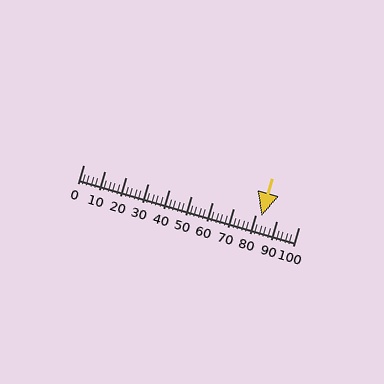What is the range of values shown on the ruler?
The ruler shows values from 0 to 100.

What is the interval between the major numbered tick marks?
The major tick marks are spaced 10 units apart.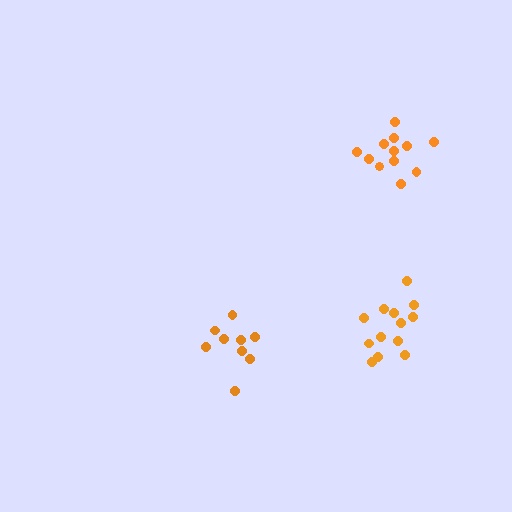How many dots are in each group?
Group 1: 9 dots, Group 2: 13 dots, Group 3: 12 dots (34 total).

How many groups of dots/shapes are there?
There are 3 groups.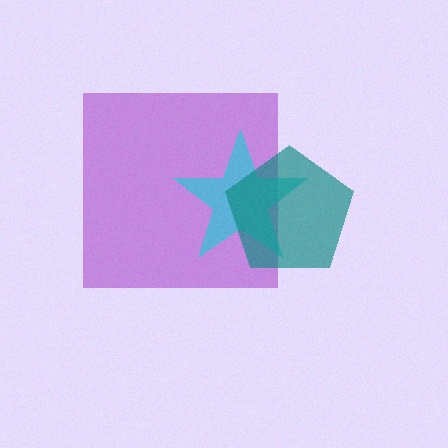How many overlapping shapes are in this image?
There are 3 overlapping shapes in the image.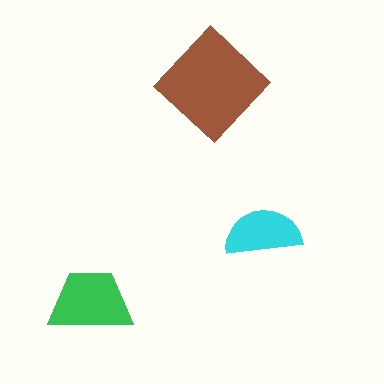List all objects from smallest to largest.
The cyan semicircle, the green trapezoid, the brown diamond.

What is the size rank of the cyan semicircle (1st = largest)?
3rd.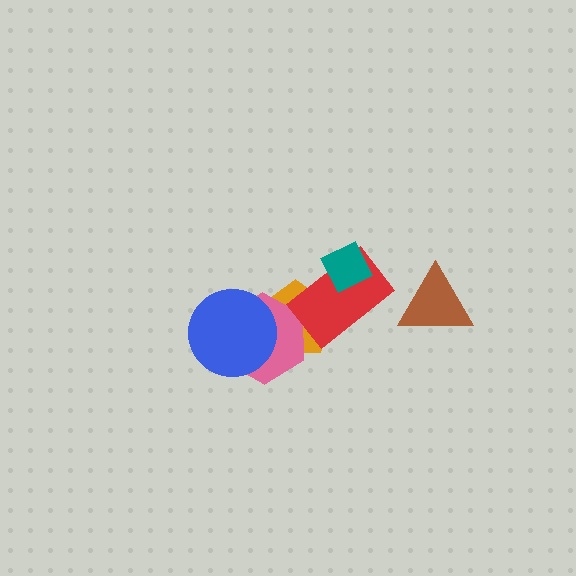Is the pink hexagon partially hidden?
Yes, it is partially covered by another shape.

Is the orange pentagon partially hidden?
Yes, it is partially covered by another shape.